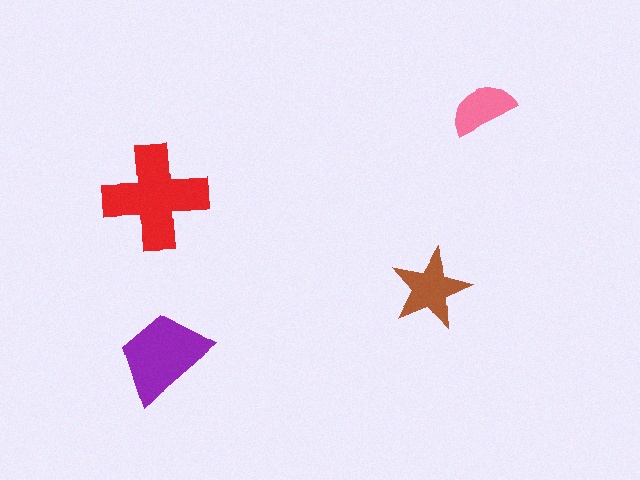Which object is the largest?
The red cross.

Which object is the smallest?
The pink semicircle.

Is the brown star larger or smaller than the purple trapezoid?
Smaller.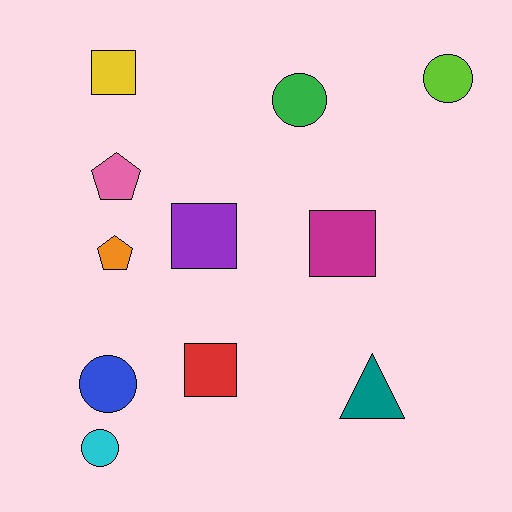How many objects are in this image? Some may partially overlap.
There are 11 objects.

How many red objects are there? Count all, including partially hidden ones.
There is 1 red object.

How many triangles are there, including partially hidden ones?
There is 1 triangle.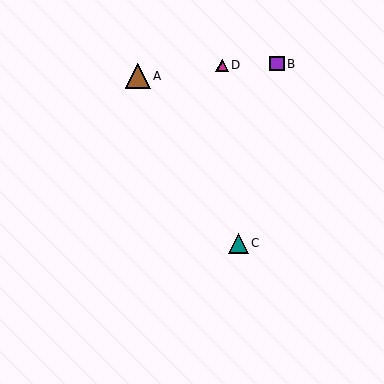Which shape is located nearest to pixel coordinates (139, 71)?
The brown triangle (labeled A) at (138, 76) is nearest to that location.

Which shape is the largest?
The brown triangle (labeled A) is the largest.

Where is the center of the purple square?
The center of the purple square is at (277, 64).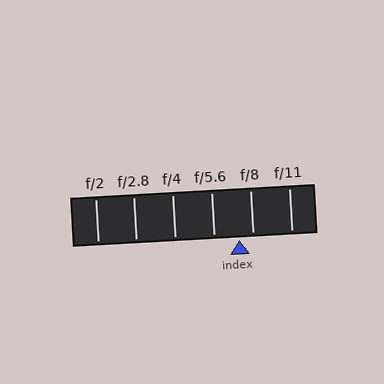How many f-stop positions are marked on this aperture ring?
There are 6 f-stop positions marked.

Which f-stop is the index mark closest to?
The index mark is closest to f/8.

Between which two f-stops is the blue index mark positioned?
The index mark is between f/5.6 and f/8.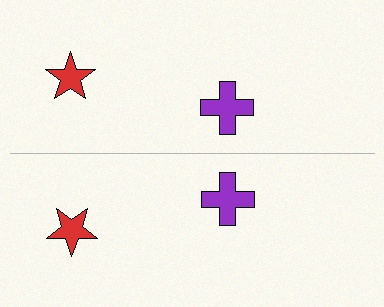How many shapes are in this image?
There are 4 shapes in this image.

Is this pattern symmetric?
Yes, this pattern has bilateral (reflection) symmetry.